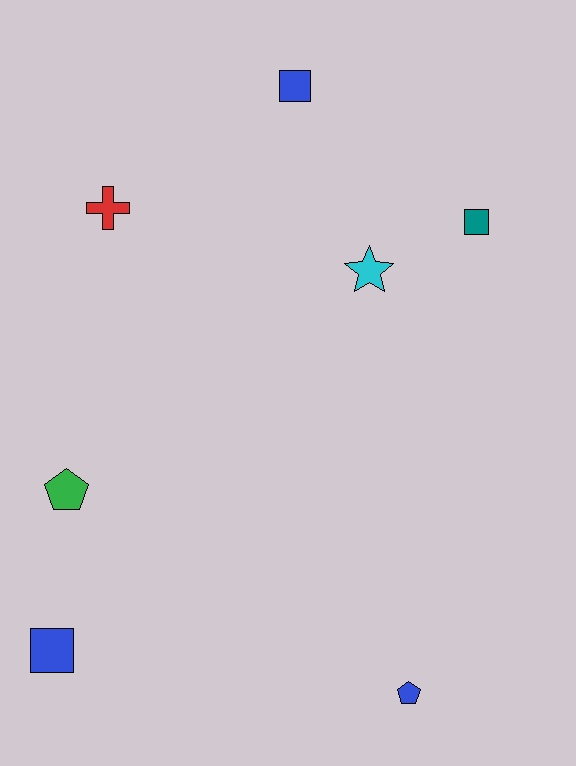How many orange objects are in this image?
There are no orange objects.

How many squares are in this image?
There are 3 squares.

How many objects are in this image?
There are 7 objects.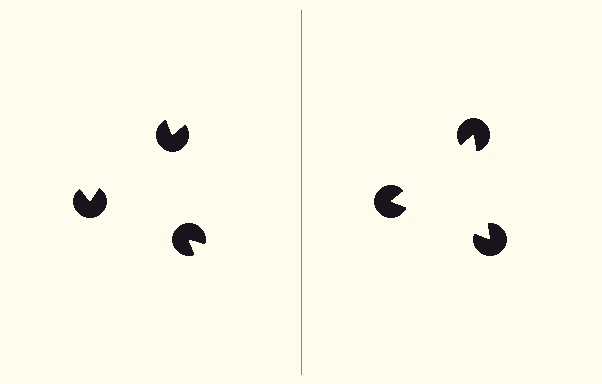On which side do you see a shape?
An illusory triangle appears on the right side. On the left side the wedge cuts are rotated, so no coherent shape forms.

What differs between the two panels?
The pac-man discs are positioned identically on both sides; only the wedge orientations differ. On the right they align to a triangle; on the left they are misaligned.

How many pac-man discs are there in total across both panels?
6 — 3 on each side.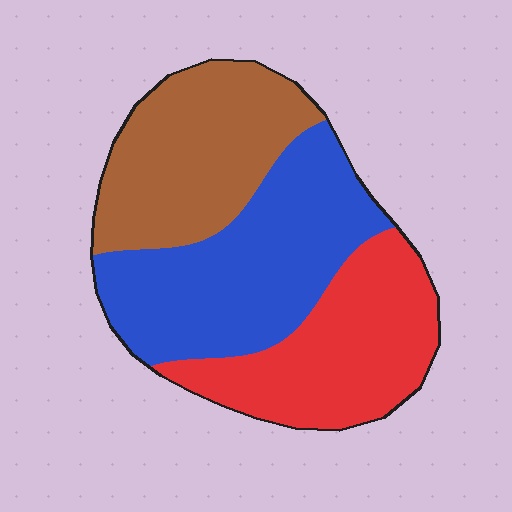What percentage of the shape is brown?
Brown covers about 30% of the shape.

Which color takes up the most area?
Blue, at roughly 40%.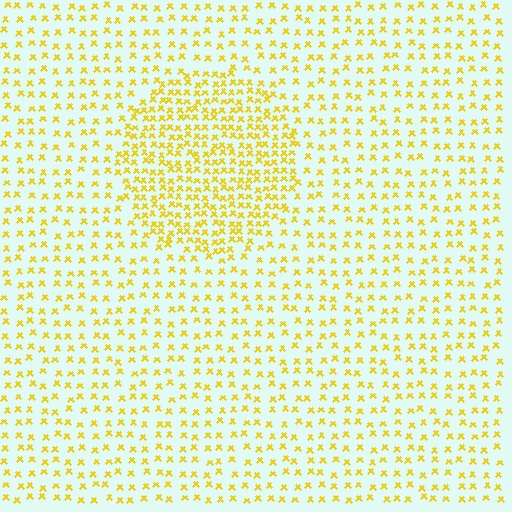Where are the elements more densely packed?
The elements are more densely packed inside the circle boundary.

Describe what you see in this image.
The image contains small yellow elements arranged at two different densities. A circle-shaped region is visible where the elements are more densely packed than the surrounding area.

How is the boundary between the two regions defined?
The boundary is defined by a change in element density (approximately 2.1x ratio). All elements are the same color, size, and shape.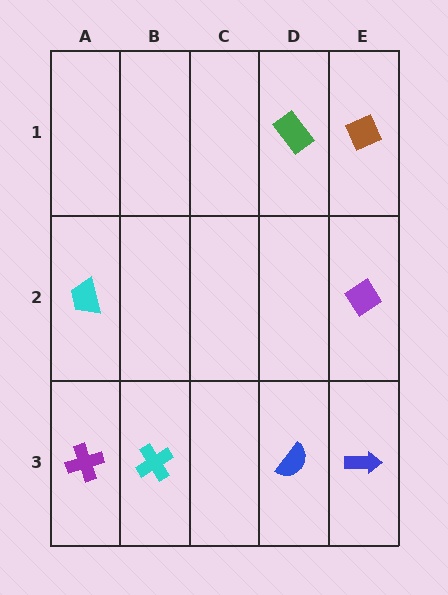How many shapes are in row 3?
4 shapes.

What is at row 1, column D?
A green rectangle.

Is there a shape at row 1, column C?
No, that cell is empty.